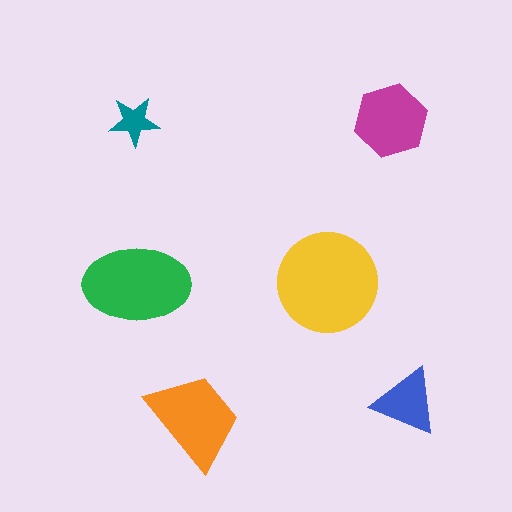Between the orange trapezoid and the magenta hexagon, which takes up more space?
The orange trapezoid.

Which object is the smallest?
The teal star.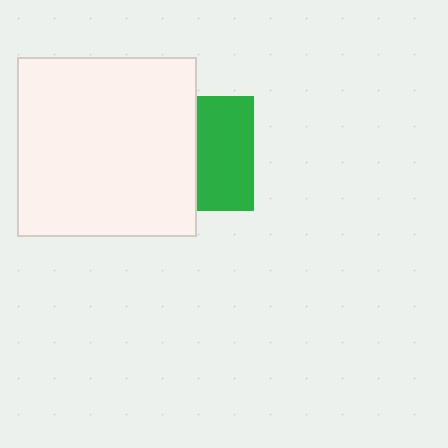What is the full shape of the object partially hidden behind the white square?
The partially hidden object is a green square.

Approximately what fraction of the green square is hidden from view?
Roughly 51% of the green square is hidden behind the white square.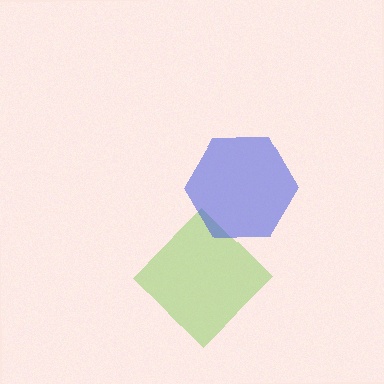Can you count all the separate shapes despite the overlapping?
Yes, there are 2 separate shapes.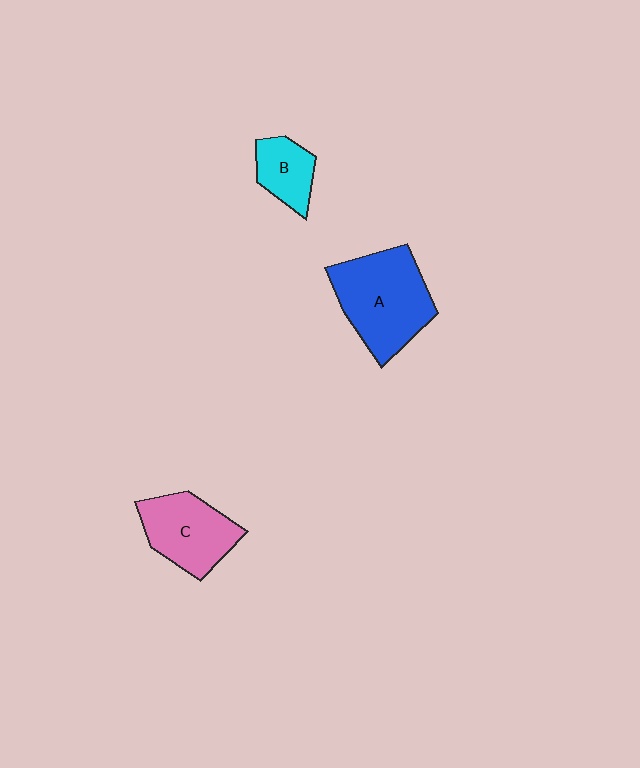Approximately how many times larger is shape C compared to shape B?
Approximately 1.7 times.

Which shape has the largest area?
Shape A (blue).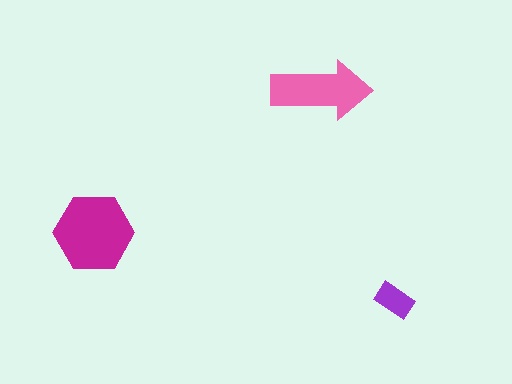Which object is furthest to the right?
The purple rectangle is rightmost.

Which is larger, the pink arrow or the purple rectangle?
The pink arrow.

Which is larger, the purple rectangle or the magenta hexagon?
The magenta hexagon.